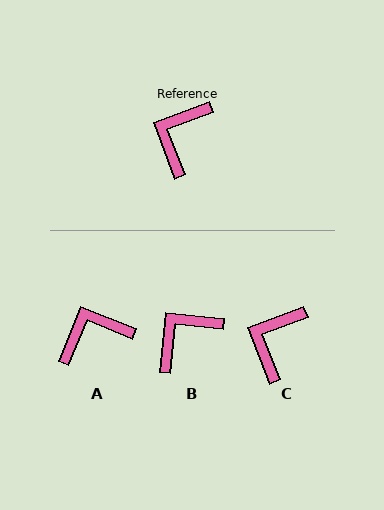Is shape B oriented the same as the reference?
No, it is off by about 27 degrees.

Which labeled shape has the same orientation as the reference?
C.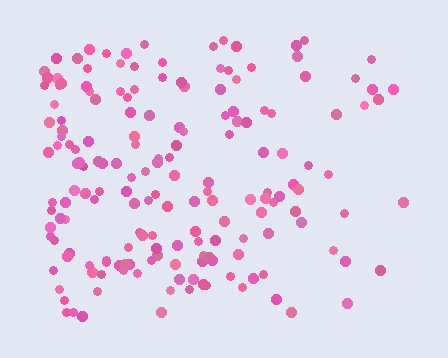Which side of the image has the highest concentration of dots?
The left.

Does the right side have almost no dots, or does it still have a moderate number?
Still a moderate number, just noticeably fewer than the left.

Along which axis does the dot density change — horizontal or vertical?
Horizontal.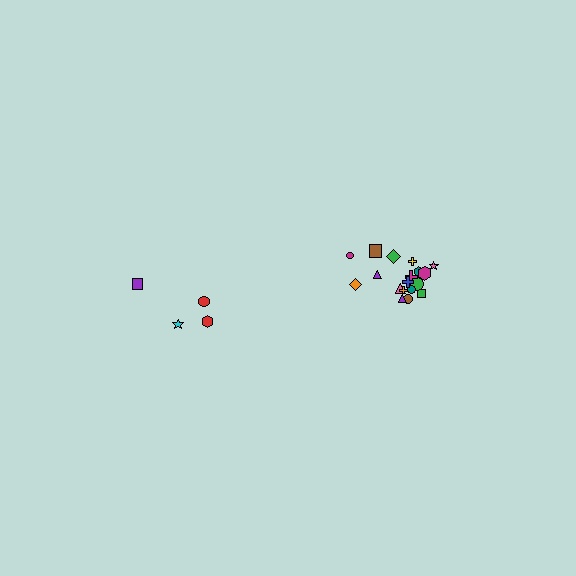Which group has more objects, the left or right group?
The right group.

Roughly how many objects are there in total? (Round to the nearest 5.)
Roughly 20 objects in total.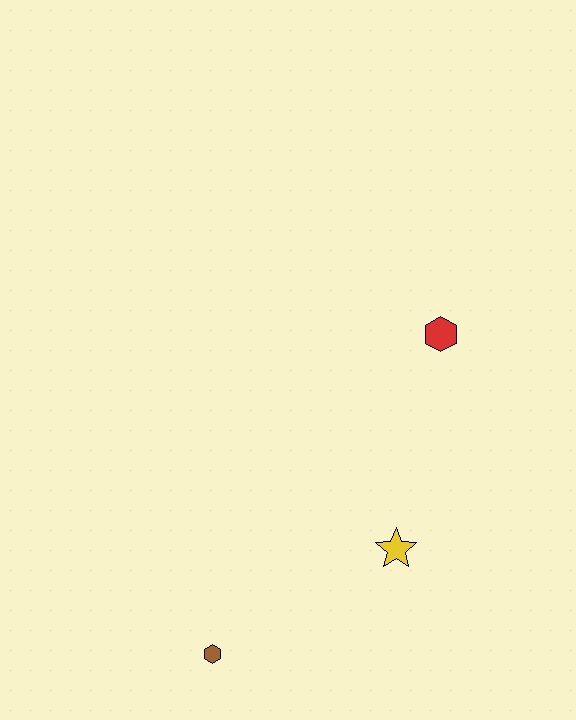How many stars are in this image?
There is 1 star.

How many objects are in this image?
There are 3 objects.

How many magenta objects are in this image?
There are no magenta objects.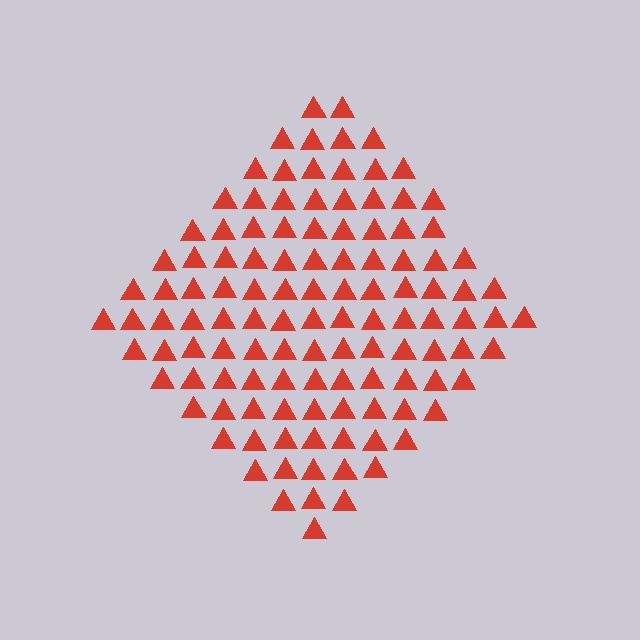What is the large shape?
The large shape is a diamond.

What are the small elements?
The small elements are triangles.